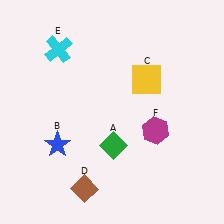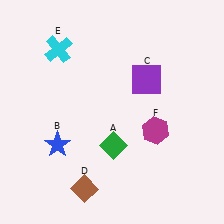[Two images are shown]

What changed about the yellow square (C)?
In Image 1, C is yellow. In Image 2, it changed to purple.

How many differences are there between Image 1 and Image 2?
There is 1 difference between the two images.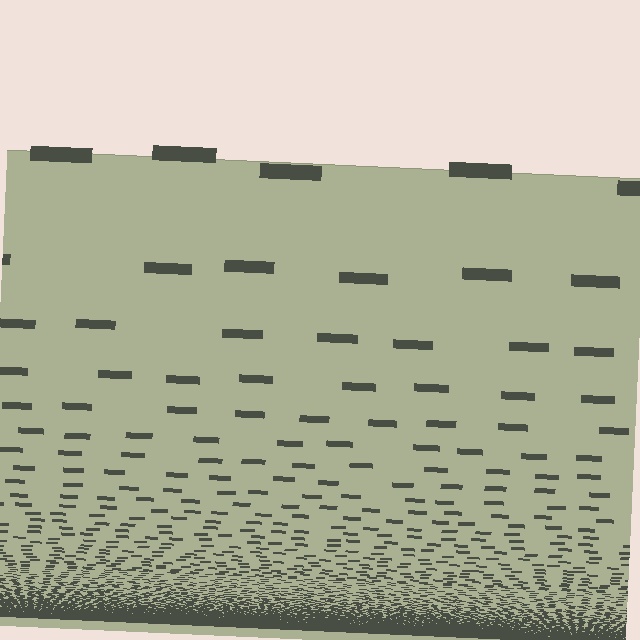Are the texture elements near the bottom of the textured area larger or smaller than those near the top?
Smaller. The gradient is inverted — elements near the bottom are smaller and denser.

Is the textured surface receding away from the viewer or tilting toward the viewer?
The surface appears to tilt toward the viewer. Texture elements get larger and sparser toward the top.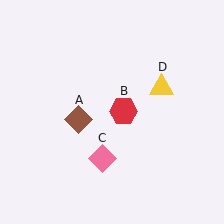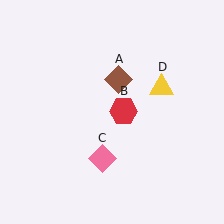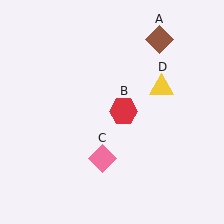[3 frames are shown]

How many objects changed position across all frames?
1 object changed position: brown diamond (object A).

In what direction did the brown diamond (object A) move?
The brown diamond (object A) moved up and to the right.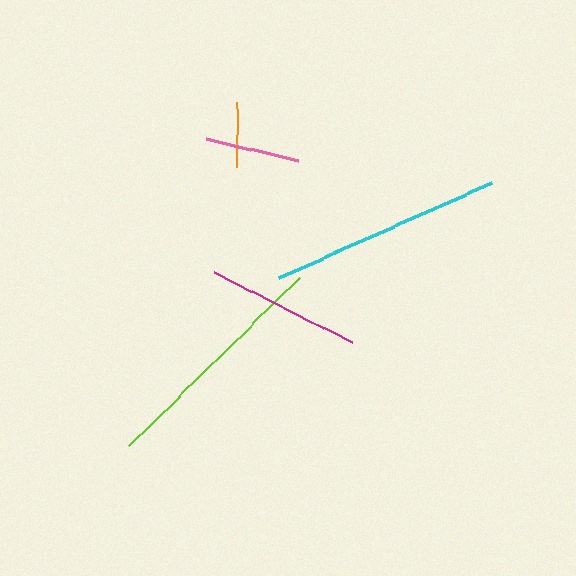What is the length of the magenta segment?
The magenta segment is approximately 154 pixels long.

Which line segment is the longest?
The lime line is the longest at approximately 239 pixels.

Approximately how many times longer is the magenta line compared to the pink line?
The magenta line is approximately 1.6 times the length of the pink line.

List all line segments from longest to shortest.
From longest to shortest: lime, cyan, magenta, pink, orange.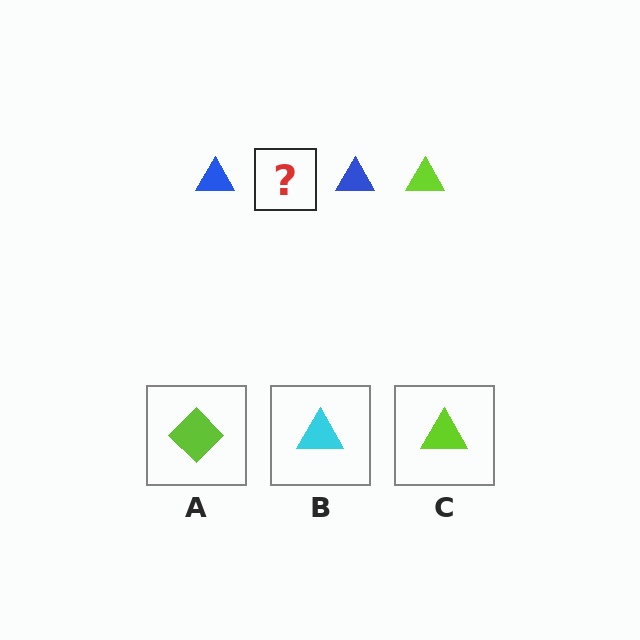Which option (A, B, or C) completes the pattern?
C.